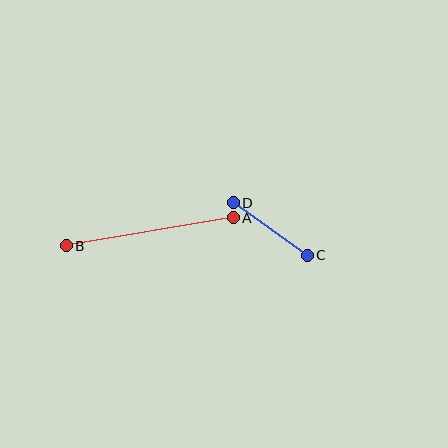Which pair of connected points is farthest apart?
Points A and B are farthest apart.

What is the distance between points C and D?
The distance is approximately 91 pixels.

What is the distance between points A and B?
The distance is approximately 169 pixels.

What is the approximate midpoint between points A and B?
The midpoint is at approximately (150, 232) pixels.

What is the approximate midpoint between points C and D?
The midpoint is at approximately (270, 229) pixels.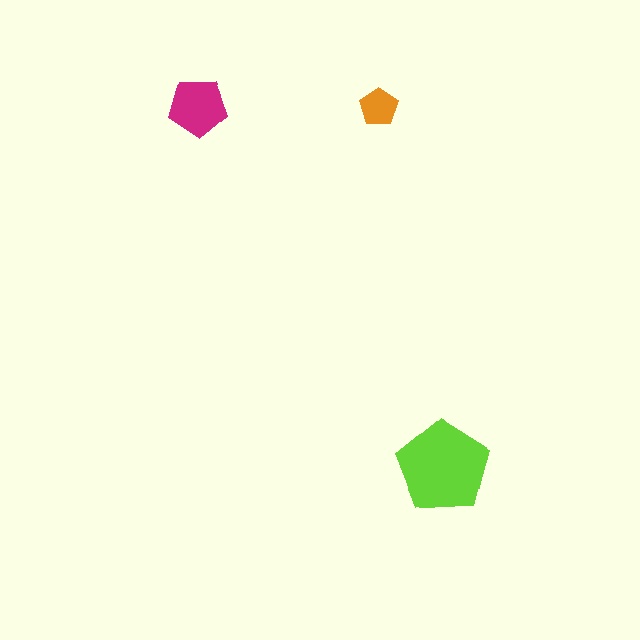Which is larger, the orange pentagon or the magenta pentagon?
The magenta one.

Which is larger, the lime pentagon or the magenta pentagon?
The lime one.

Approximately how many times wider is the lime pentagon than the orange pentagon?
About 2.5 times wider.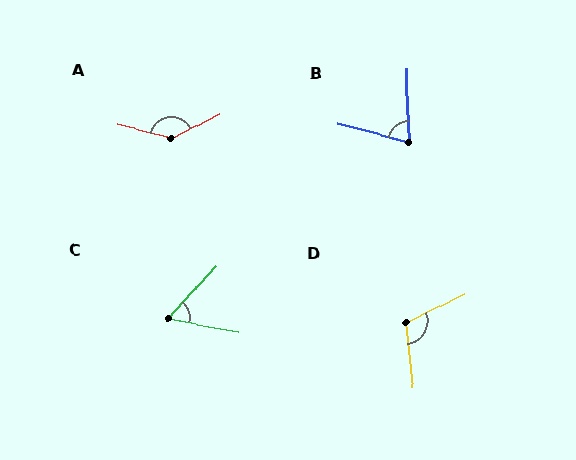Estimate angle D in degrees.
Approximately 110 degrees.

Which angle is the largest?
A, at approximately 139 degrees.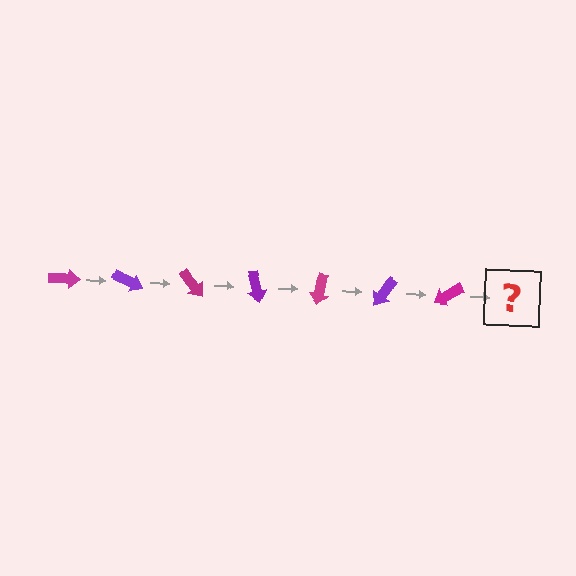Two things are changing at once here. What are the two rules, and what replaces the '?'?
The two rules are that it rotates 25 degrees each step and the color cycles through magenta and purple. The '?' should be a purple arrow, rotated 175 degrees from the start.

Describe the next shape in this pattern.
It should be a purple arrow, rotated 175 degrees from the start.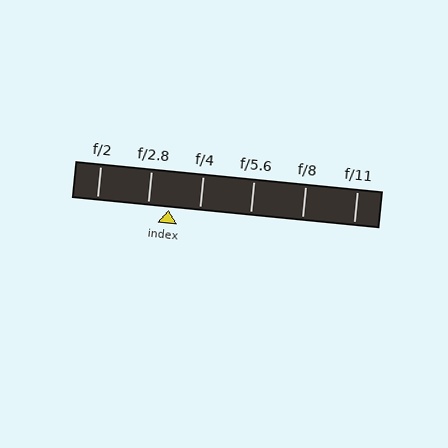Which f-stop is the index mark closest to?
The index mark is closest to f/2.8.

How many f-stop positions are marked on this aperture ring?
There are 6 f-stop positions marked.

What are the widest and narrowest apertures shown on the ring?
The widest aperture shown is f/2 and the narrowest is f/11.